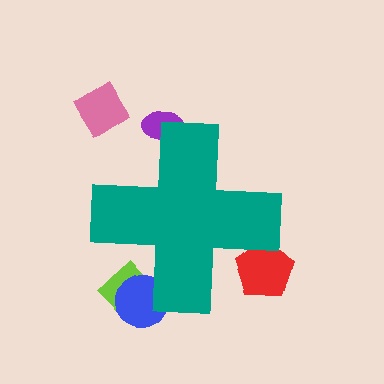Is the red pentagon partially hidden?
Yes, the red pentagon is partially hidden behind the teal cross.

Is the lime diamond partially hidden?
Yes, the lime diamond is partially hidden behind the teal cross.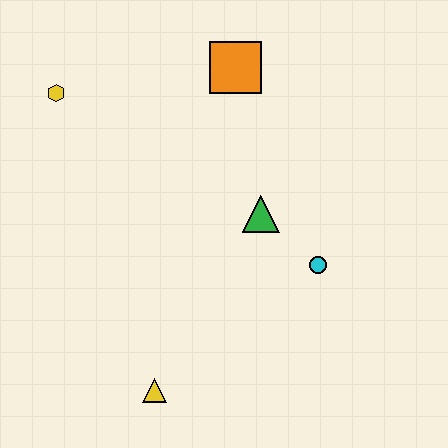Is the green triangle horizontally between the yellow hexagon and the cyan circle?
Yes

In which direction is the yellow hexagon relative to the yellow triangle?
The yellow hexagon is above the yellow triangle.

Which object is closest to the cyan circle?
The green triangle is closest to the cyan circle.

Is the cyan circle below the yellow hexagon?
Yes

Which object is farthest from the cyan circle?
The yellow hexagon is farthest from the cyan circle.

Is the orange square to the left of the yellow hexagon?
No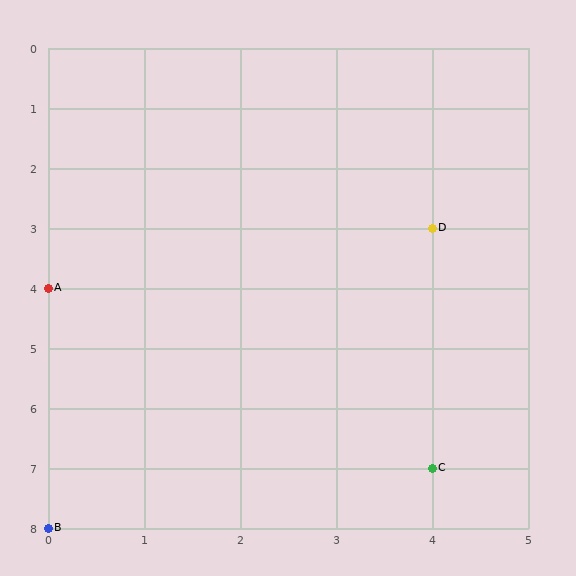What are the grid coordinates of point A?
Point A is at grid coordinates (0, 4).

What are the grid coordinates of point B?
Point B is at grid coordinates (0, 8).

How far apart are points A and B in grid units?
Points A and B are 4 rows apart.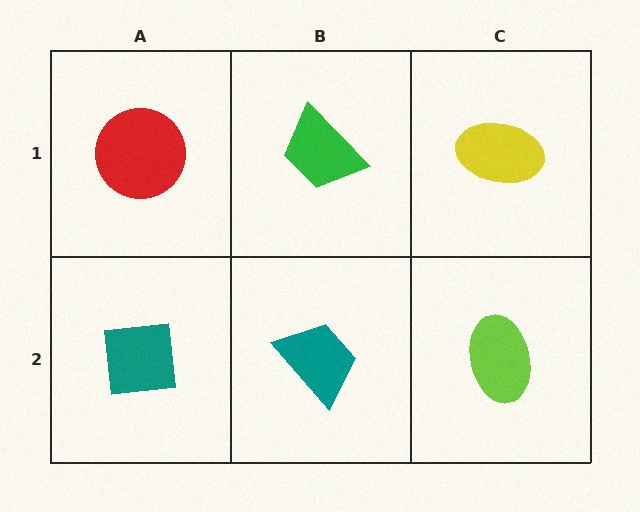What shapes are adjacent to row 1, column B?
A teal trapezoid (row 2, column B), a red circle (row 1, column A), a yellow ellipse (row 1, column C).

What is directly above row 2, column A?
A red circle.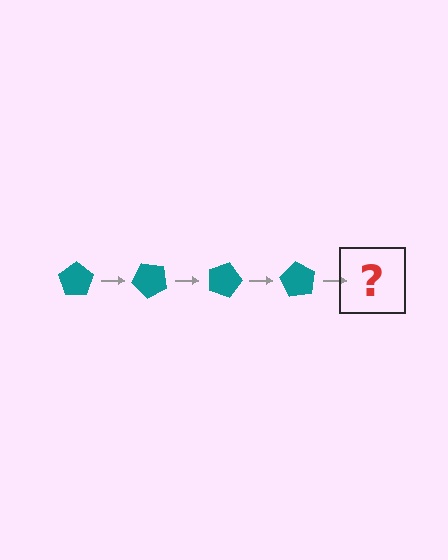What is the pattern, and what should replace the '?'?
The pattern is that the pentagon rotates 45 degrees each step. The '?' should be a teal pentagon rotated 180 degrees.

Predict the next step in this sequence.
The next step is a teal pentagon rotated 180 degrees.